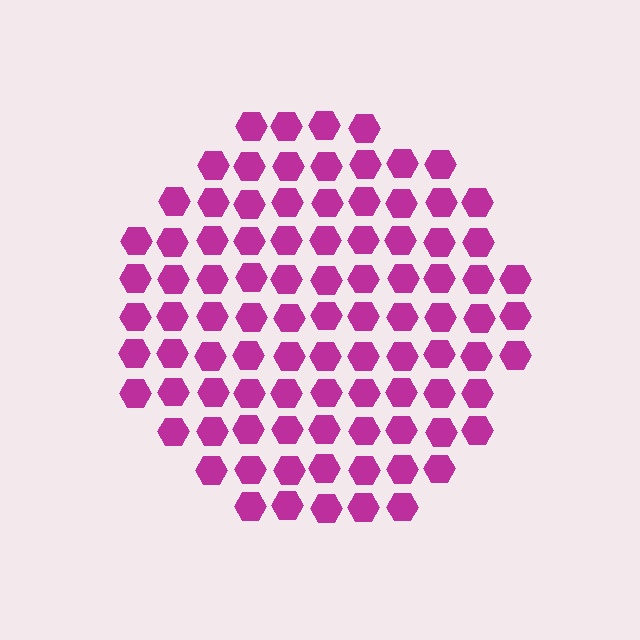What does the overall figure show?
The overall figure shows a circle.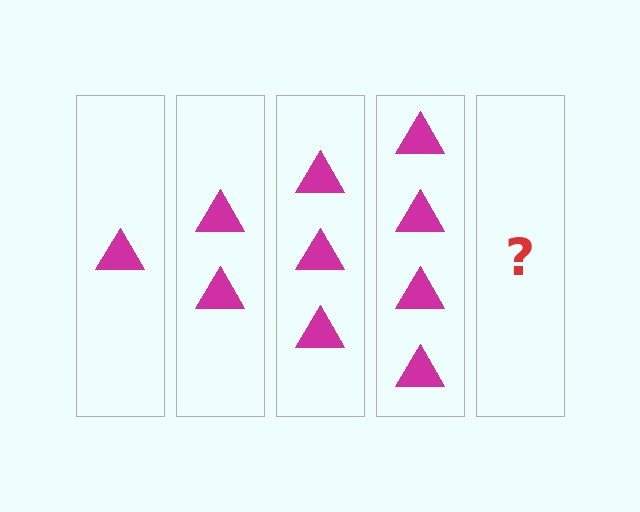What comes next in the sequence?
The next element should be 5 triangles.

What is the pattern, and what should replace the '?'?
The pattern is that each step adds one more triangle. The '?' should be 5 triangles.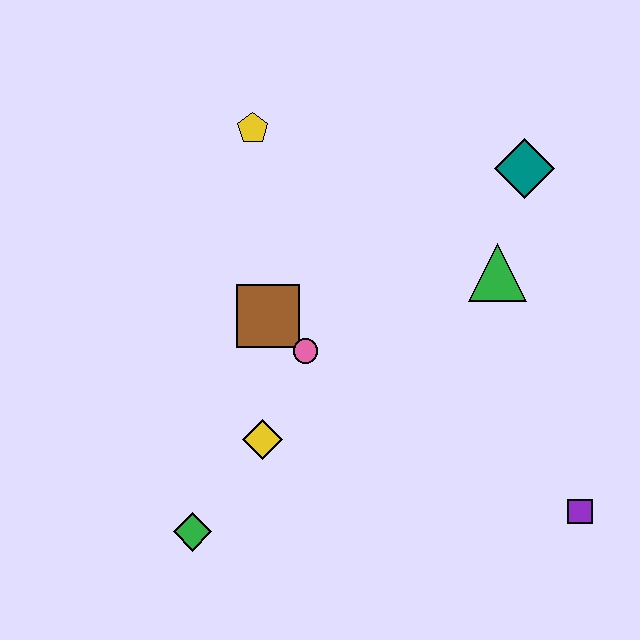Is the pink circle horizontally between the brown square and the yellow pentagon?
No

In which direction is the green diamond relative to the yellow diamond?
The green diamond is below the yellow diamond.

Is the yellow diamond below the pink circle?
Yes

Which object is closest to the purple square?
The green triangle is closest to the purple square.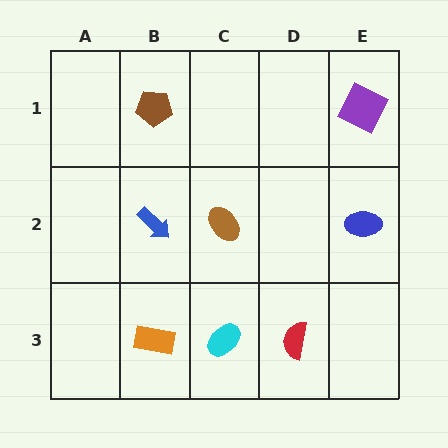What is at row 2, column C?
A brown ellipse.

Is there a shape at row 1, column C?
No, that cell is empty.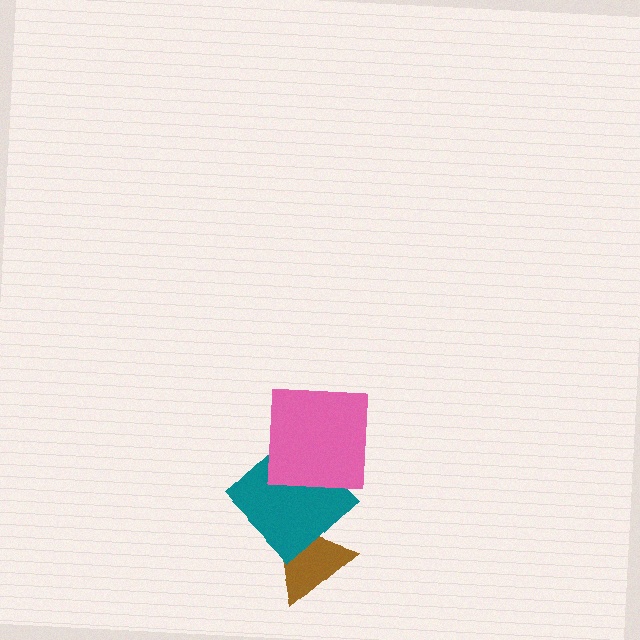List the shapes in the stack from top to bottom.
From top to bottom: the pink square, the teal diamond, the brown triangle.